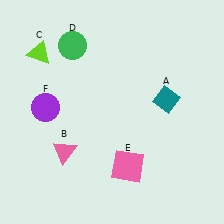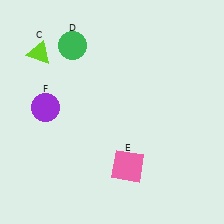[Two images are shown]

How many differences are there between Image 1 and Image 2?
There are 2 differences between the two images.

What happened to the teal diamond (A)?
The teal diamond (A) was removed in Image 2. It was in the top-right area of Image 1.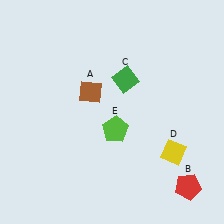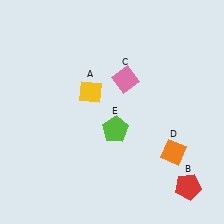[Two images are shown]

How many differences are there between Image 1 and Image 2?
There are 3 differences between the two images.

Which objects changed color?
A changed from brown to yellow. C changed from green to pink. D changed from yellow to orange.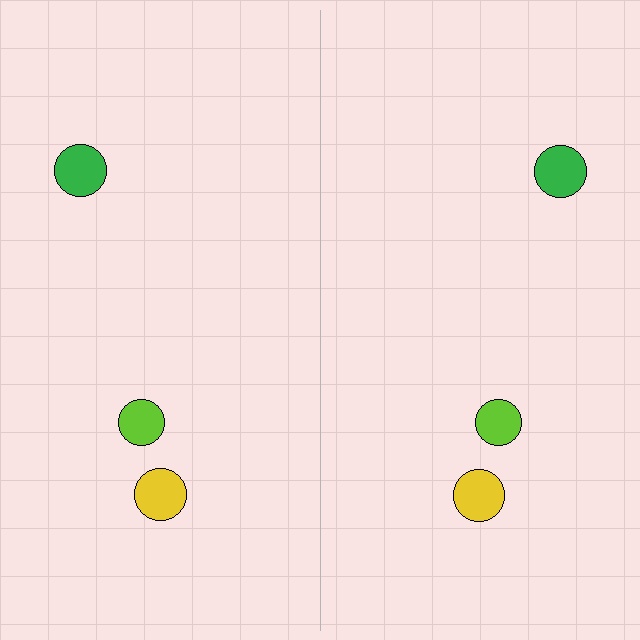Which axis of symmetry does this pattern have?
The pattern has a vertical axis of symmetry running through the center of the image.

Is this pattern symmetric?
Yes, this pattern has bilateral (reflection) symmetry.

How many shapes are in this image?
There are 6 shapes in this image.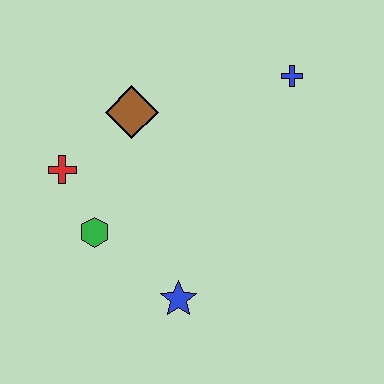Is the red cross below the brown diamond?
Yes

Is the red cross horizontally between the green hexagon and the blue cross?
No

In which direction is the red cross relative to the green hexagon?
The red cross is above the green hexagon.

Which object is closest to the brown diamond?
The red cross is closest to the brown diamond.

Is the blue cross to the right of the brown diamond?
Yes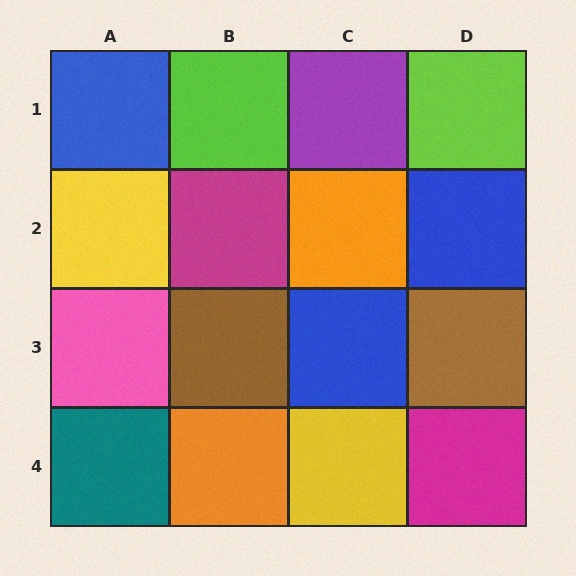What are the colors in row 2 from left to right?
Yellow, magenta, orange, blue.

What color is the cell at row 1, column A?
Blue.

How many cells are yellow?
2 cells are yellow.